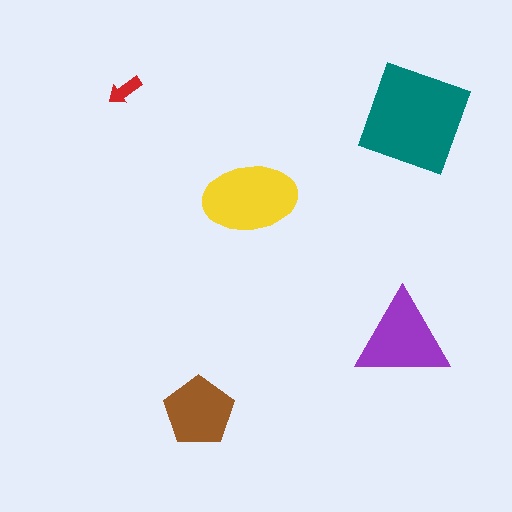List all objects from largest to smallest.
The teal diamond, the yellow ellipse, the purple triangle, the brown pentagon, the red arrow.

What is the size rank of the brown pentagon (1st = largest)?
4th.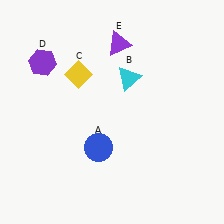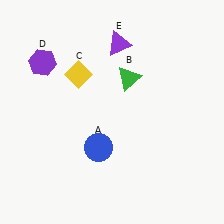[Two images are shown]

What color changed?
The triangle (B) changed from cyan in Image 1 to green in Image 2.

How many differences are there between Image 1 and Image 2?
There is 1 difference between the two images.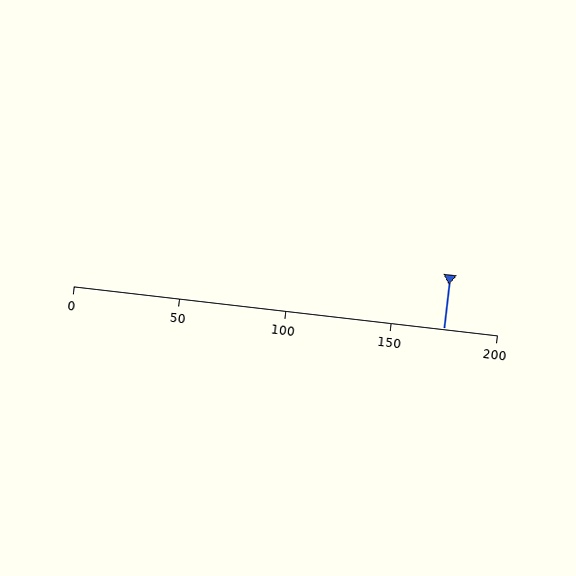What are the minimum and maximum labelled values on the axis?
The axis runs from 0 to 200.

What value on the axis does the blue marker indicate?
The marker indicates approximately 175.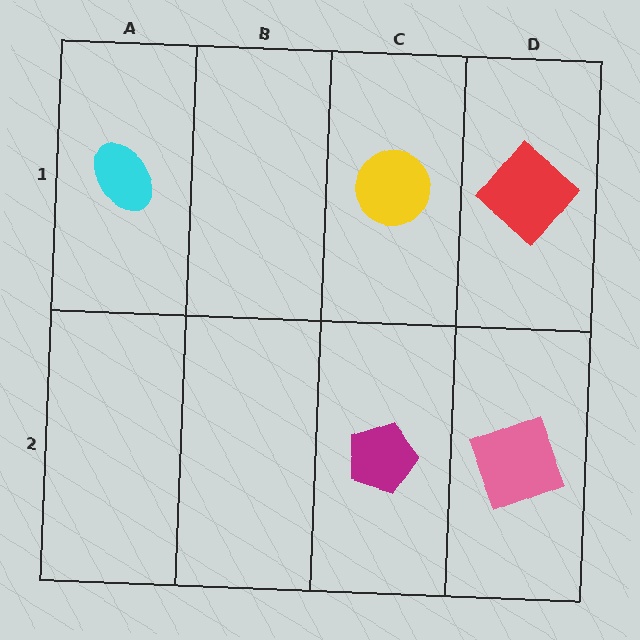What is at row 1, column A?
A cyan ellipse.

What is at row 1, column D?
A red diamond.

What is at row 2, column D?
A pink square.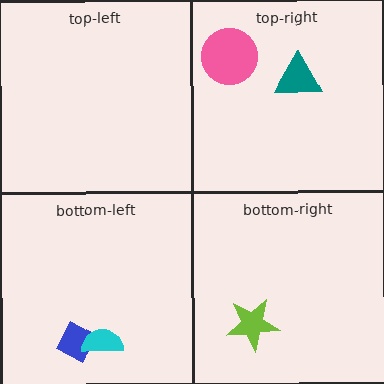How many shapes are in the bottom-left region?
2.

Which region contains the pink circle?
The top-right region.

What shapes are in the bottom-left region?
The blue diamond, the cyan semicircle.